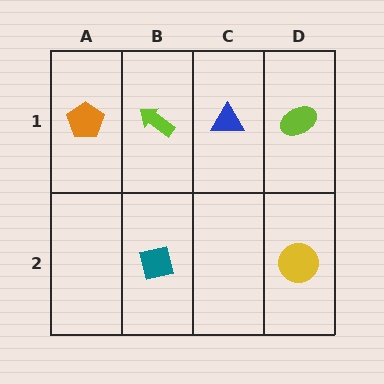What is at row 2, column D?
A yellow circle.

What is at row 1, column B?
A lime arrow.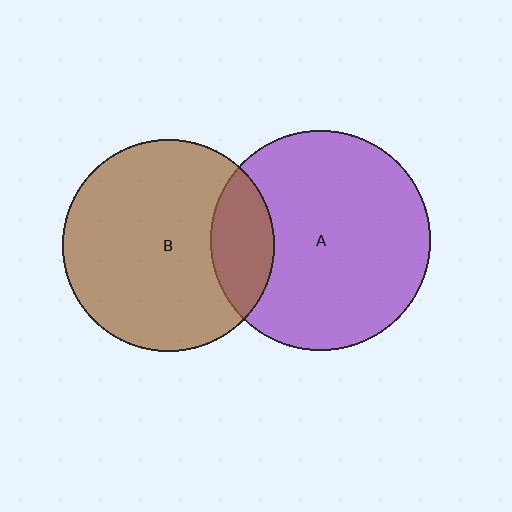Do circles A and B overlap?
Yes.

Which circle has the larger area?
Circle A (purple).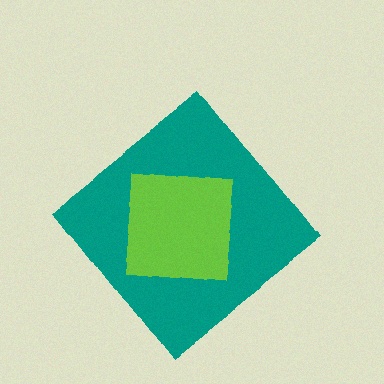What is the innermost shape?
The lime square.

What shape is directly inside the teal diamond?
The lime square.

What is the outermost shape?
The teal diamond.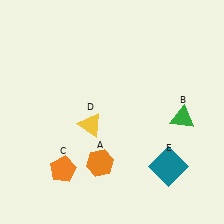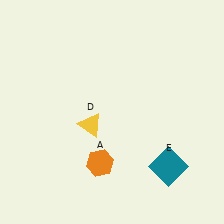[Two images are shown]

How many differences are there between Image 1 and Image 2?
There are 2 differences between the two images.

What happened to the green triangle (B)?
The green triangle (B) was removed in Image 2. It was in the bottom-right area of Image 1.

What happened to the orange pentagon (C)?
The orange pentagon (C) was removed in Image 2. It was in the bottom-left area of Image 1.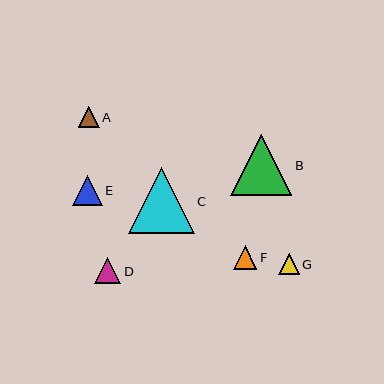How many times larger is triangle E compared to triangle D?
Triangle E is approximately 1.1 times the size of triangle D.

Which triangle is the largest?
Triangle C is the largest with a size of approximately 66 pixels.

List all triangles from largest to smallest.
From largest to smallest: C, B, E, D, F, A, G.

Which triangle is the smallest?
Triangle G is the smallest with a size of approximately 20 pixels.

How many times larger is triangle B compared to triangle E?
Triangle B is approximately 2.0 times the size of triangle E.